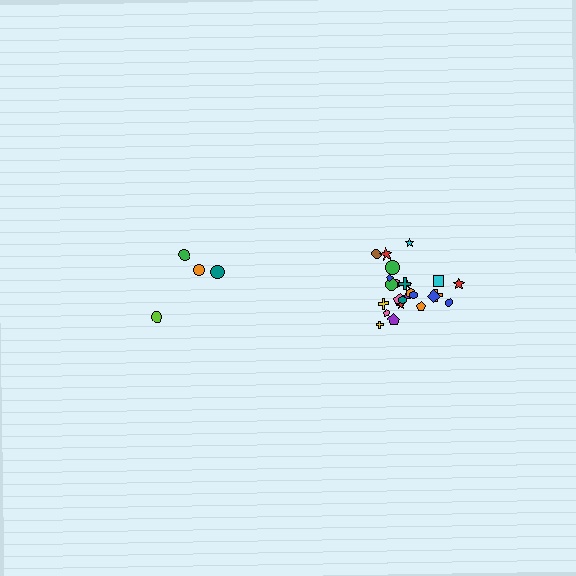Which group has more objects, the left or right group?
The right group.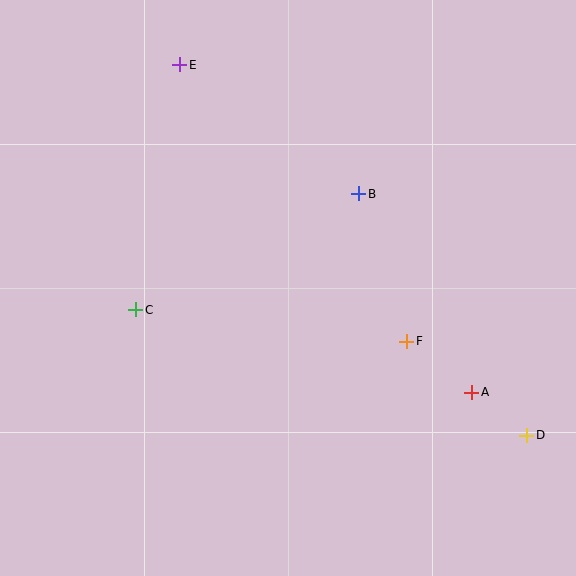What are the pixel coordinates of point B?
Point B is at (359, 194).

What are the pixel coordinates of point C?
Point C is at (136, 310).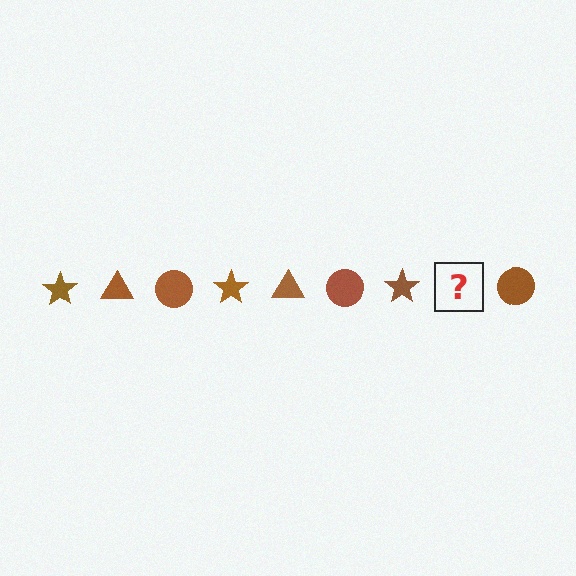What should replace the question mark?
The question mark should be replaced with a brown triangle.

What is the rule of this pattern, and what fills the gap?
The rule is that the pattern cycles through star, triangle, circle shapes in brown. The gap should be filled with a brown triangle.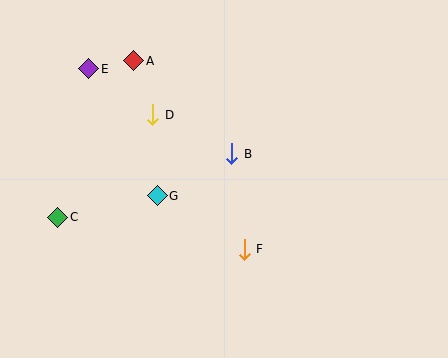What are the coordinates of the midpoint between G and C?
The midpoint between G and C is at (108, 207).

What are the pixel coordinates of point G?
Point G is at (157, 196).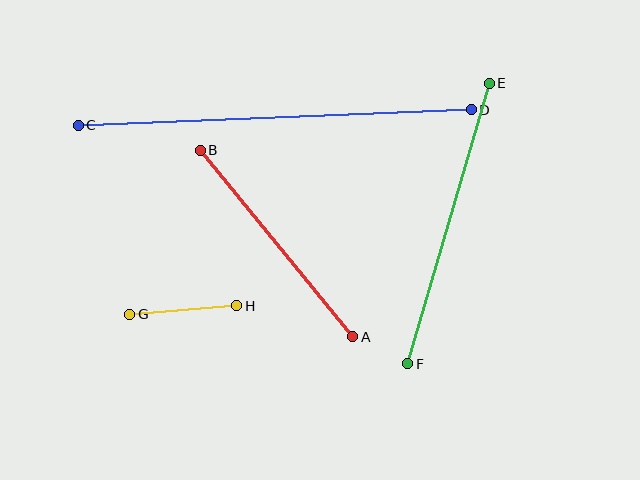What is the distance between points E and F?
The distance is approximately 292 pixels.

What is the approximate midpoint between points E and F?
The midpoint is at approximately (448, 224) pixels.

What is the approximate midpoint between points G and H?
The midpoint is at approximately (183, 310) pixels.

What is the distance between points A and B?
The distance is approximately 241 pixels.